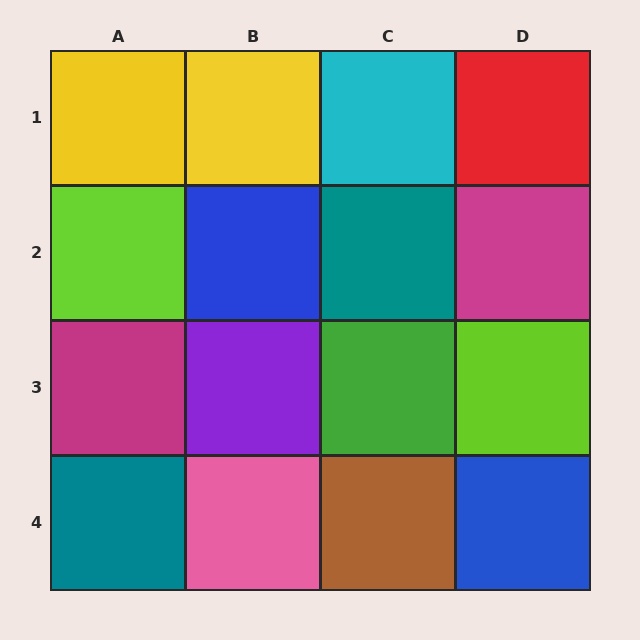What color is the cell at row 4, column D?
Blue.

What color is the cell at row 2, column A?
Lime.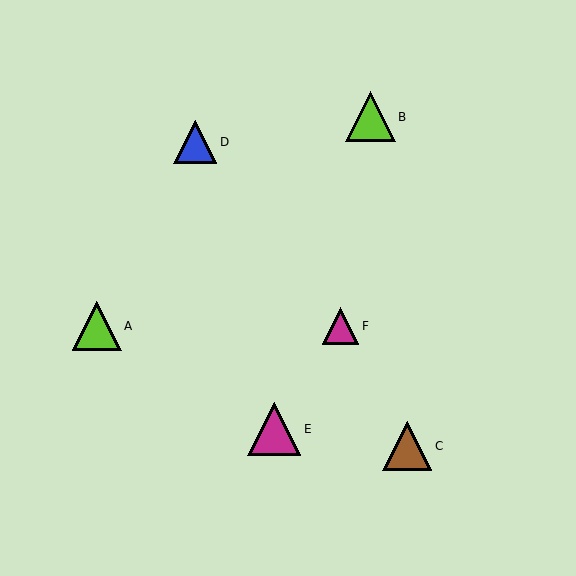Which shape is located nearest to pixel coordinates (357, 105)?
The lime triangle (labeled B) at (370, 117) is nearest to that location.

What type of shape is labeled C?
Shape C is a brown triangle.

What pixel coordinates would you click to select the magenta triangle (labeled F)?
Click at (341, 326) to select the magenta triangle F.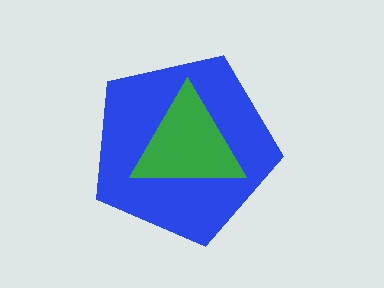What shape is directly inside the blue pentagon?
The green triangle.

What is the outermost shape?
The blue pentagon.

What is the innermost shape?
The green triangle.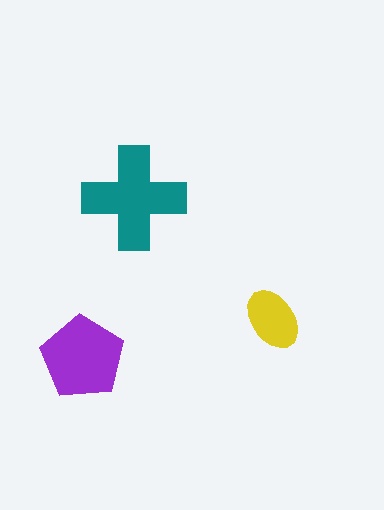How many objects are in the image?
There are 3 objects in the image.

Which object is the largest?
The teal cross.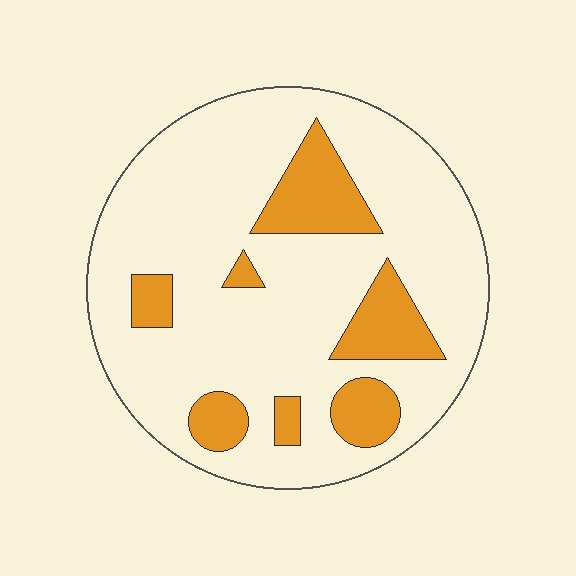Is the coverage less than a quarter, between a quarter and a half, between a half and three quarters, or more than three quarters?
Less than a quarter.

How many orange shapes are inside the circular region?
7.